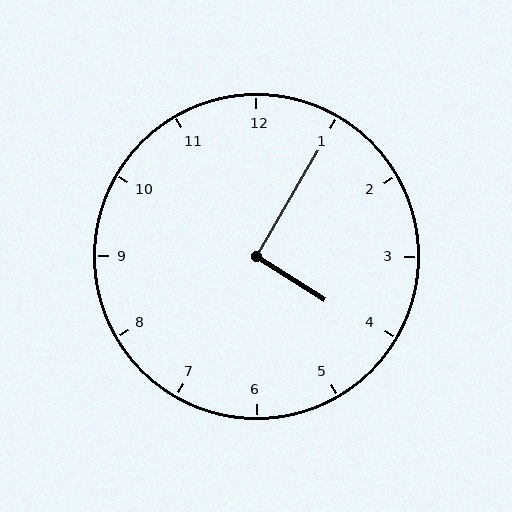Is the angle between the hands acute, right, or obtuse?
It is right.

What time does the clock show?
4:05.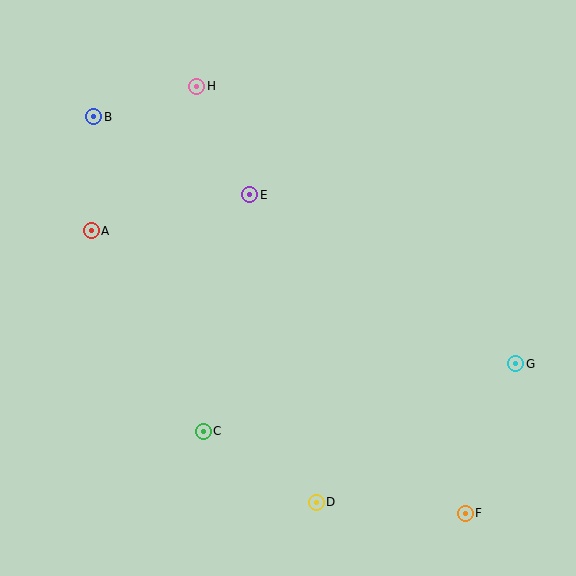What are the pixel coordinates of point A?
Point A is at (91, 231).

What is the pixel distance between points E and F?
The distance between E and F is 385 pixels.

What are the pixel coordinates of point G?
Point G is at (516, 364).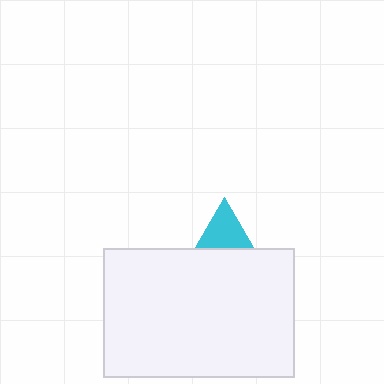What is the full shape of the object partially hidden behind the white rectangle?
The partially hidden object is a cyan triangle.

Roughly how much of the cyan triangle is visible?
A small part of it is visible (roughly 38%).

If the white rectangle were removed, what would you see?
You would see the complete cyan triangle.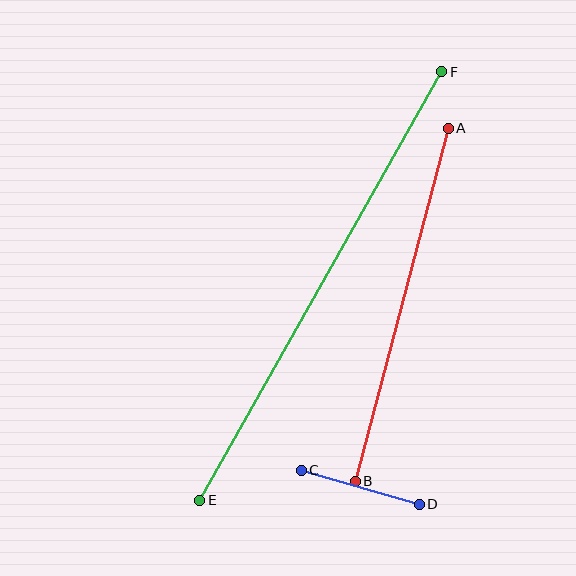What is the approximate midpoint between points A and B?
The midpoint is at approximately (402, 305) pixels.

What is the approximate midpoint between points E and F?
The midpoint is at approximately (321, 286) pixels.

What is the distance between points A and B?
The distance is approximately 365 pixels.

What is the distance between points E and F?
The distance is approximately 492 pixels.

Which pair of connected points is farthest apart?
Points E and F are farthest apart.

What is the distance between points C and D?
The distance is approximately 123 pixels.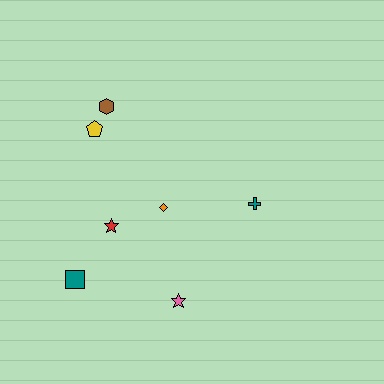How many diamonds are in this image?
There is 1 diamond.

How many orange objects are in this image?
There is 1 orange object.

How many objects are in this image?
There are 7 objects.